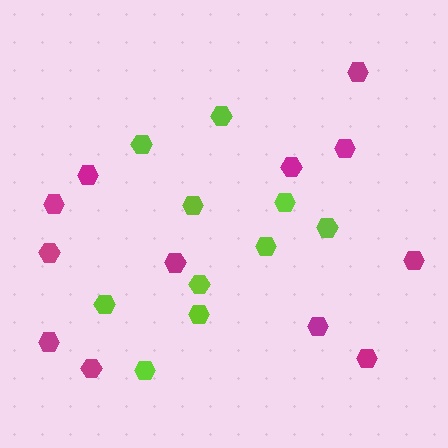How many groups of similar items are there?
There are 2 groups: one group of magenta hexagons (12) and one group of lime hexagons (10).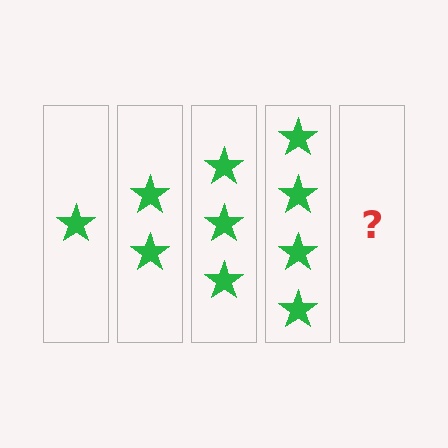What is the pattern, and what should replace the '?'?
The pattern is that each step adds one more star. The '?' should be 5 stars.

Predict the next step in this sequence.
The next step is 5 stars.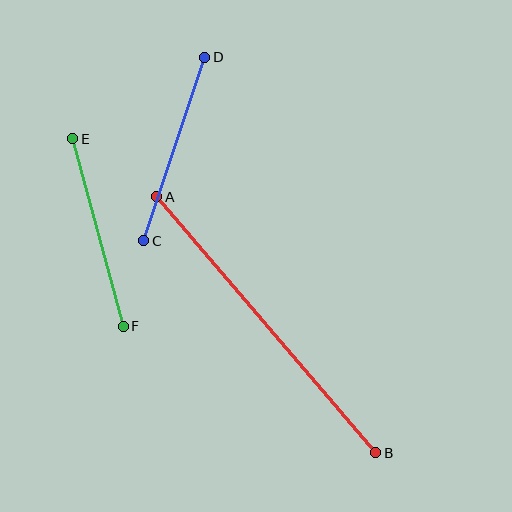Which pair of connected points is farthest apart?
Points A and B are farthest apart.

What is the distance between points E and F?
The distance is approximately 194 pixels.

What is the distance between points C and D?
The distance is approximately 194 pixels.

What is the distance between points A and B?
The distance is approximately 337 pixels.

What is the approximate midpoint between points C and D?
The midpoint is at approximately (174, 149) pixels.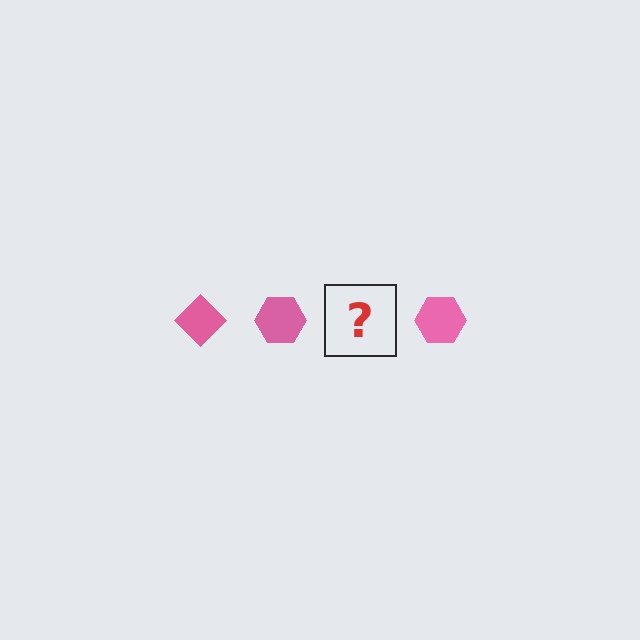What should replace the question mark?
The question mark should be replaced with a pink diamond.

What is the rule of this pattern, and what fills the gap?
The rule is that the pattern cycles through diamond, hexagon shapes in pink. The gap should be filled with a pink diamond.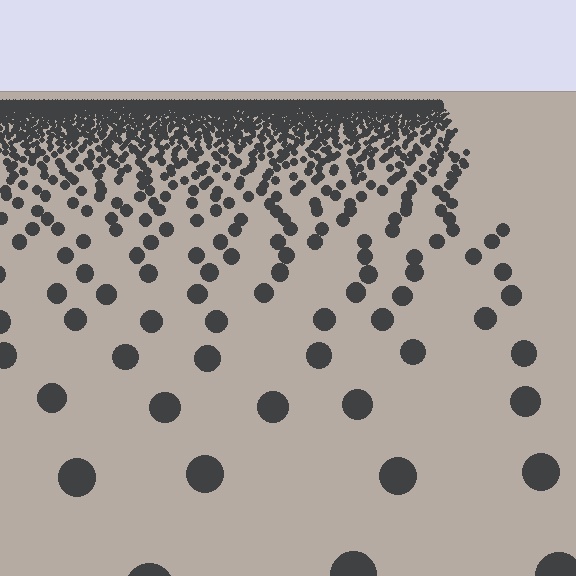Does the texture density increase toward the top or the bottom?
Density increases toward the top.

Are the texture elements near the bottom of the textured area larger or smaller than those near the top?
Larger. Near the bottom, elements are closer to the viewer and appear at a bigger on-screen size.